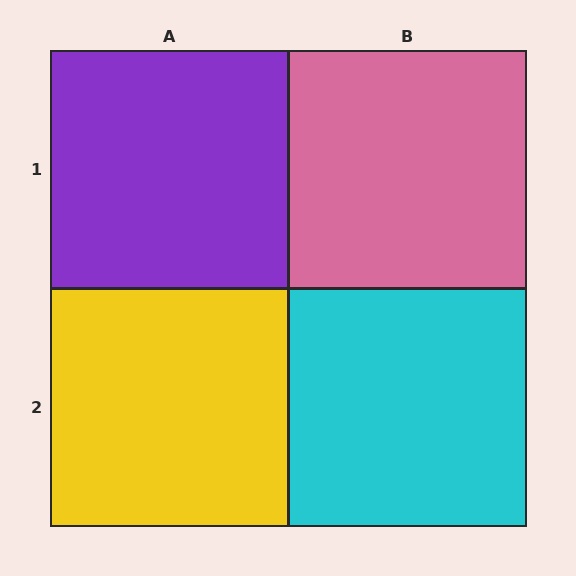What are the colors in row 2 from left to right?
Yellow, cyan.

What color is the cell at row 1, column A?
Purple.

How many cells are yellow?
1 cell is yellow.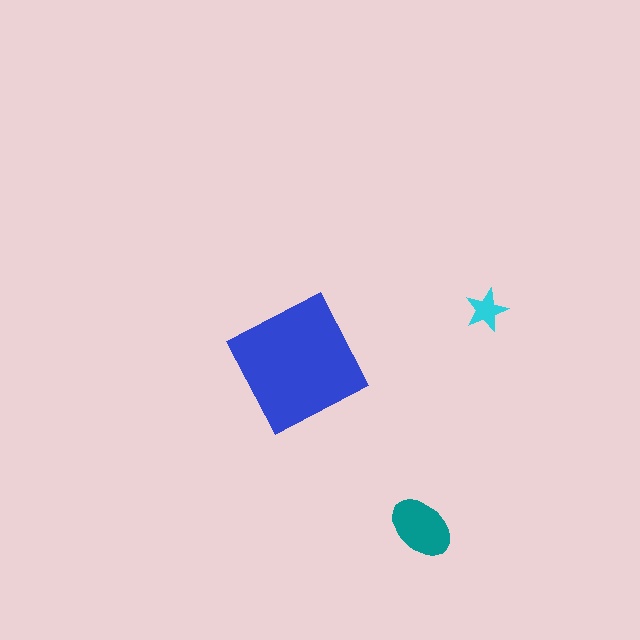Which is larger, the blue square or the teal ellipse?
The blue square.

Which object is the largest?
The blue square.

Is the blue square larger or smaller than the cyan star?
Larger.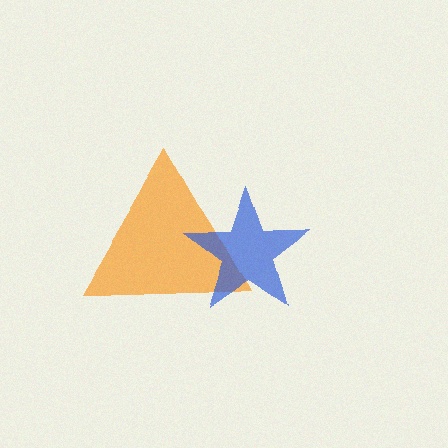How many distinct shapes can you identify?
There are 2 distinct shapes: an orange triangle, a blue star.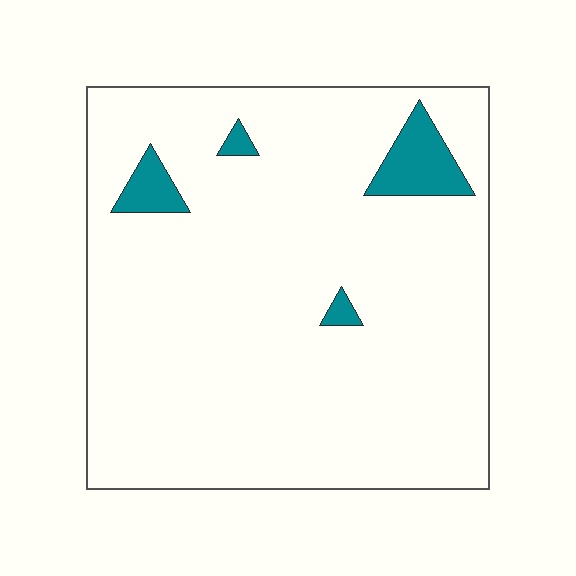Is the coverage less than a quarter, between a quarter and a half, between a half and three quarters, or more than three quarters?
Less than a quarter.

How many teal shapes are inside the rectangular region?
4.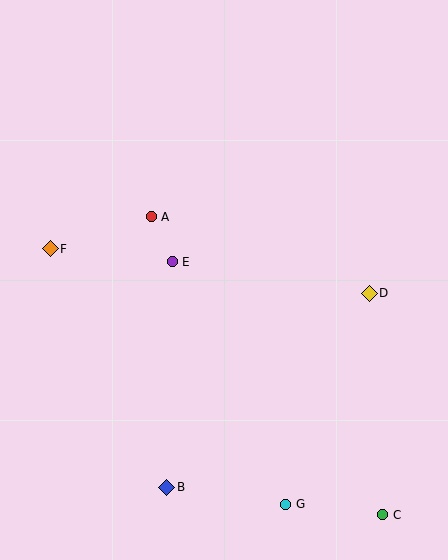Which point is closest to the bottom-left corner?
Point B is closest to the bottom-left corner.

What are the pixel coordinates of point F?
Point F is at (50, 249).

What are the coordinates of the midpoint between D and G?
The midpoint between D and G is at (327, 399).